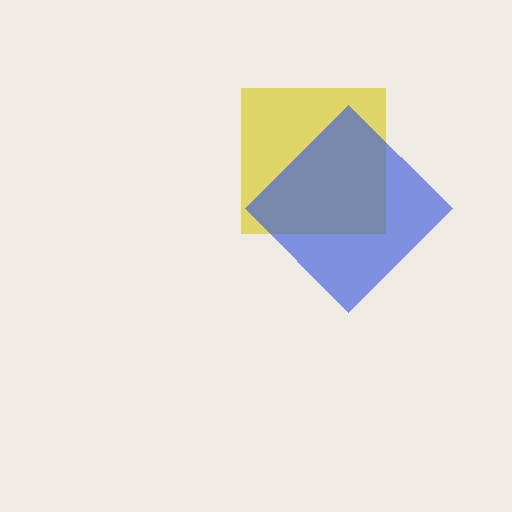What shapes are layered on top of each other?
The layered shapes are: a yellow square, a blue diamond.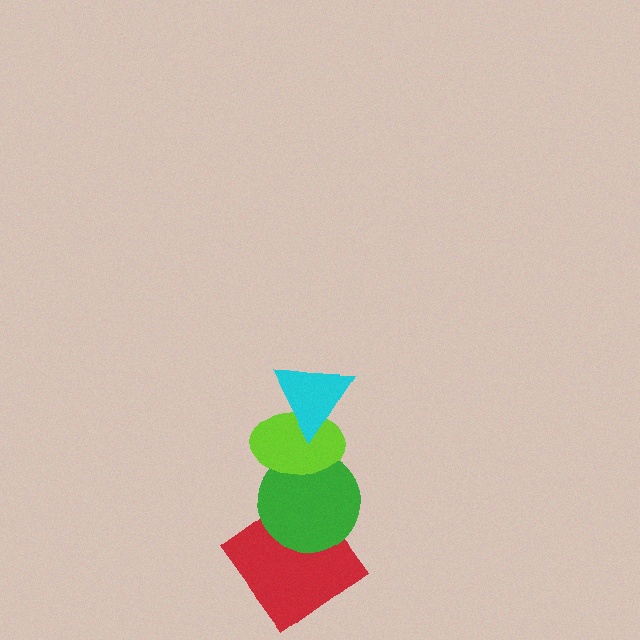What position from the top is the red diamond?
The red diamond is 4th from the top.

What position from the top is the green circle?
The green circle is 3rd from the top.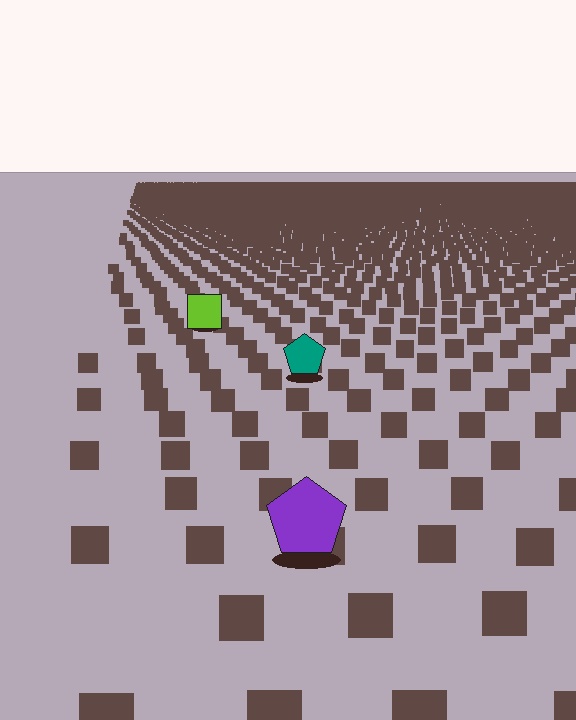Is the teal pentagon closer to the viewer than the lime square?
Yes. The teal pentagon is closer — you can tell from the texture gradient: the ground texture is coarser near it.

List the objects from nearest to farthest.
From nearest to farthest: the purple pentagon, the teal pentagon, the lime square.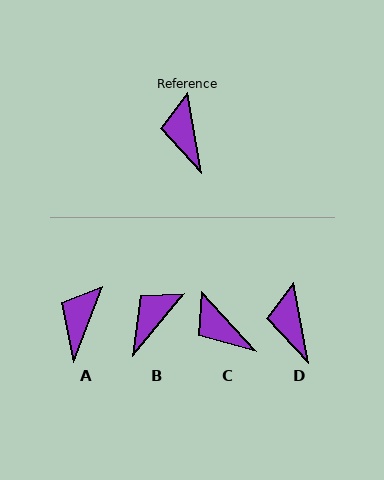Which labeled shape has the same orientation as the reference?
D.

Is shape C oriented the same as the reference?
No, it is off by about 32 degrees.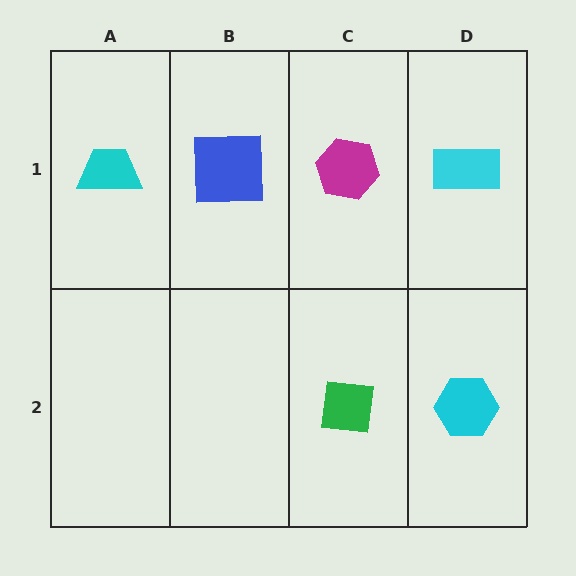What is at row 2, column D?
A cyan hexagon.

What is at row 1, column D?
A cyan rectangle.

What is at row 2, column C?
A green square.